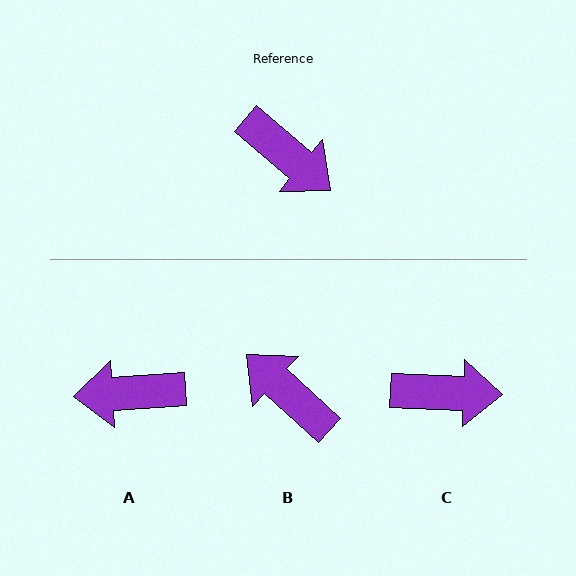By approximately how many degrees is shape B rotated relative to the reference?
Approximately 178 degrees counter-clockwise.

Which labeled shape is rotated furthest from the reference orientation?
B, about 178 degrees away.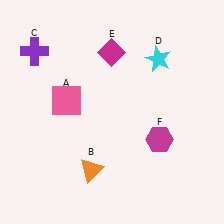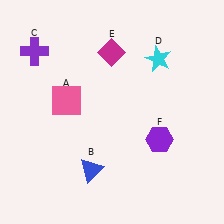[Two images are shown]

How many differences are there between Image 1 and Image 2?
There are 2 differences between the two images.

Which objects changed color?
B changed from orange to blue. F changed from magenta to purple.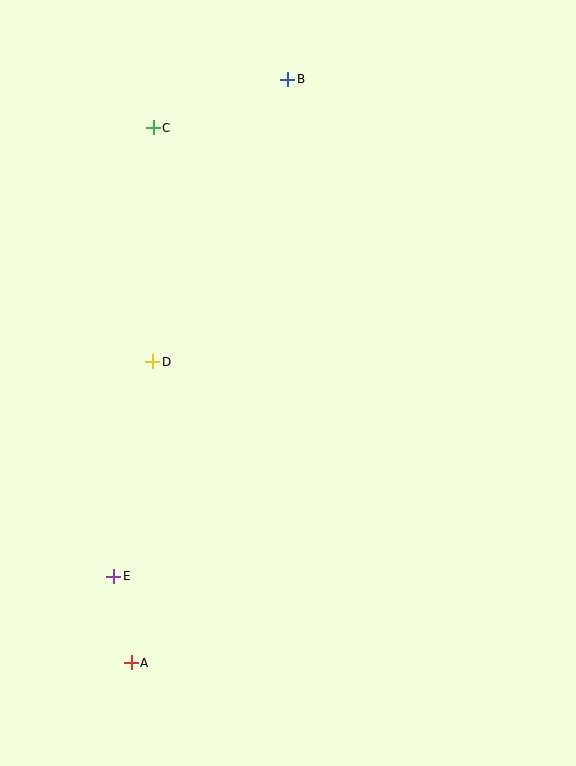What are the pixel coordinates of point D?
Point D is at (153, 362).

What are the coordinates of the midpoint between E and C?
The midpoint between E and C is at (133, 352).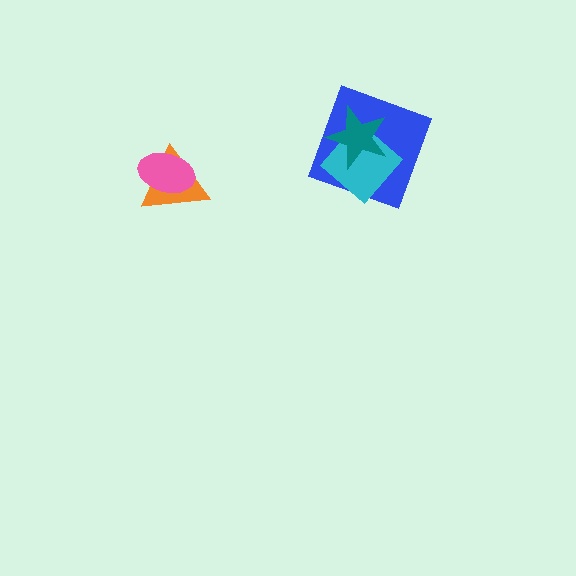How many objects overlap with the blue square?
2 objects overlap with the blue square.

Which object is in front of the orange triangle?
The pink ellipse is in front of the orange triangle.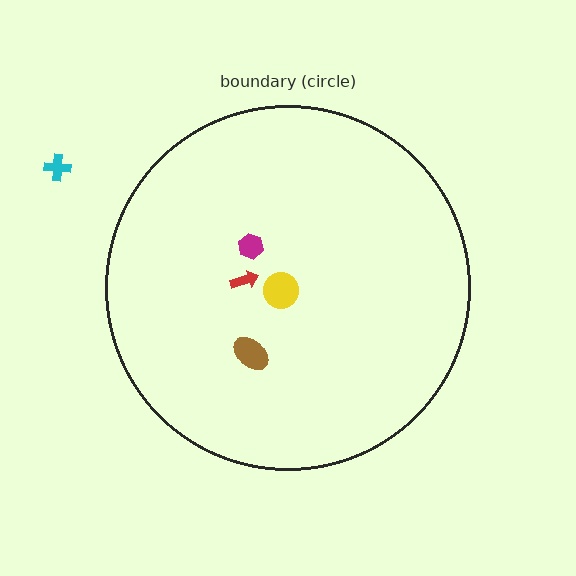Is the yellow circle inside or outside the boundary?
Inside.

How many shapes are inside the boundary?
4 inside, 1 outside.